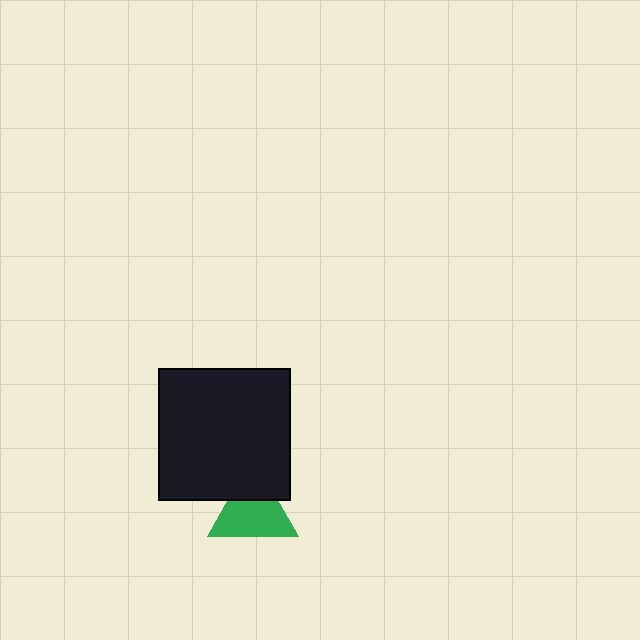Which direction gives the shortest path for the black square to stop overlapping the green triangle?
Moving up gives the shortest separation.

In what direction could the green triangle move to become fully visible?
The green triangle could move down. That would shift it out from behind the black square entirely.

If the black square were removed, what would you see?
You would see the complete green triangle.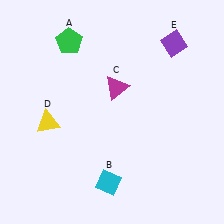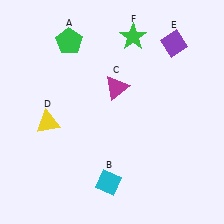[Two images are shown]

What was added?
A green star (F) was added in Image 2.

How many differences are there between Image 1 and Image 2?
There is 1 difference between the two images.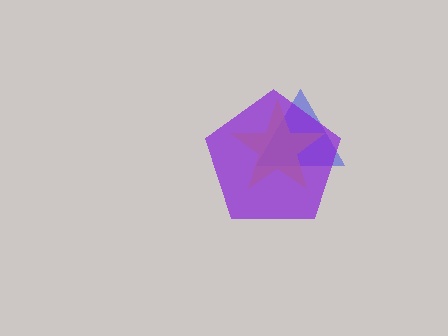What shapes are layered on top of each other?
The layered shapes are: a blue triangle, a yellow star, a purple pentagon.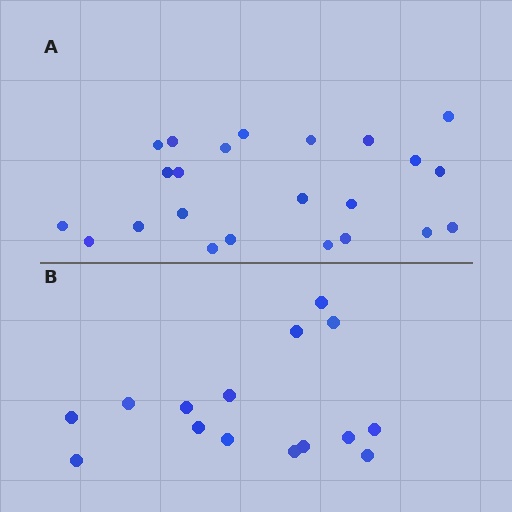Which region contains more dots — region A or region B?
Region A (the top region) has more dots.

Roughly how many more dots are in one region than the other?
Region A has roughly 8 or so more dots than region B.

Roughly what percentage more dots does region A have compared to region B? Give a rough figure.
About 55% more.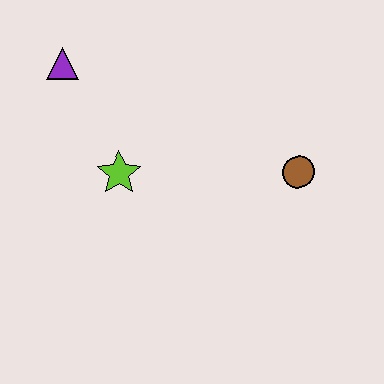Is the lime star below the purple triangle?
Yes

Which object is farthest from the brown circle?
The purple triangle is farthest from the brown circle.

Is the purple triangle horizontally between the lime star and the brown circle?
No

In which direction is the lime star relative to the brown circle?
The lime star is to the left of the brown circle.